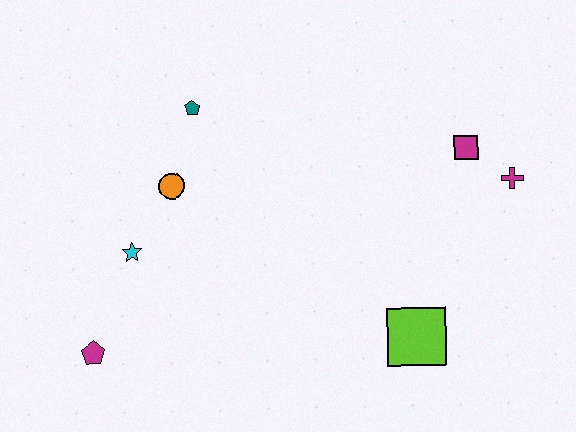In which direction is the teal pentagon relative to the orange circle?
The teal pentagon is above the orange circle.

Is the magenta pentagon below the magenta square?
Yes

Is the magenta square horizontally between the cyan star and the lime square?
No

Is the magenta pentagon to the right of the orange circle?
No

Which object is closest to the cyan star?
The orange circle is closest to the cyan star.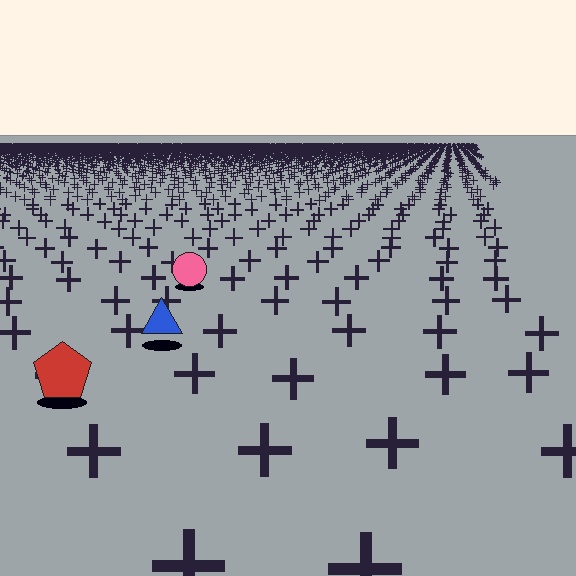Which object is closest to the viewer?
The red pentagon is closest. The texture marks near it are larger and more spread out.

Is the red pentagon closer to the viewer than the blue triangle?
Yes. The red pentagon is closer — you can tell from the texture gradient: the ground texture is coarser near it.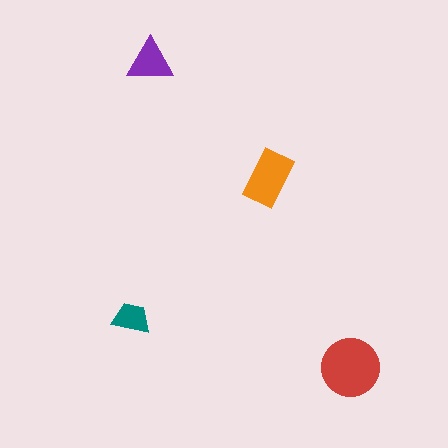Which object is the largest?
The red circle.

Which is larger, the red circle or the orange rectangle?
The red circle.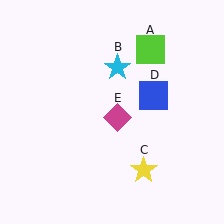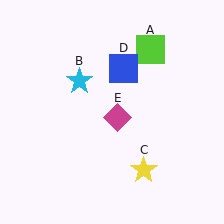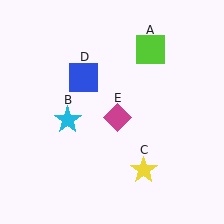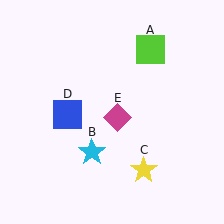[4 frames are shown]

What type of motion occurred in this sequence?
The cyan star (object B), blue square (object D) rotated counterclockwise around the center of the scene.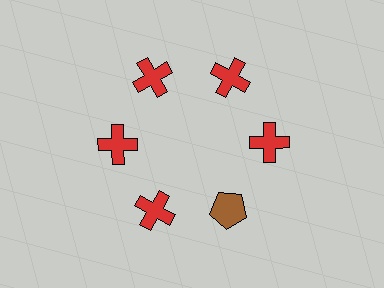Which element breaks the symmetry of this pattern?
The brown pentagon at roughly the 5 o'clock position breaks the symmetry. All other shapes are red crosses.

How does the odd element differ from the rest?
It differs in both color (brown instead of red) and shape (pentagon instead of cross).